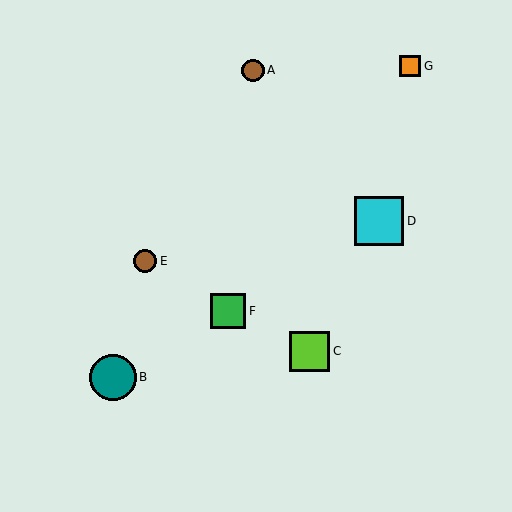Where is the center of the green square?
The center of the green square is at (228, 311).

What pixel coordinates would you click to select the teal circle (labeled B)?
Click at (113, 377) to select the teal circle B.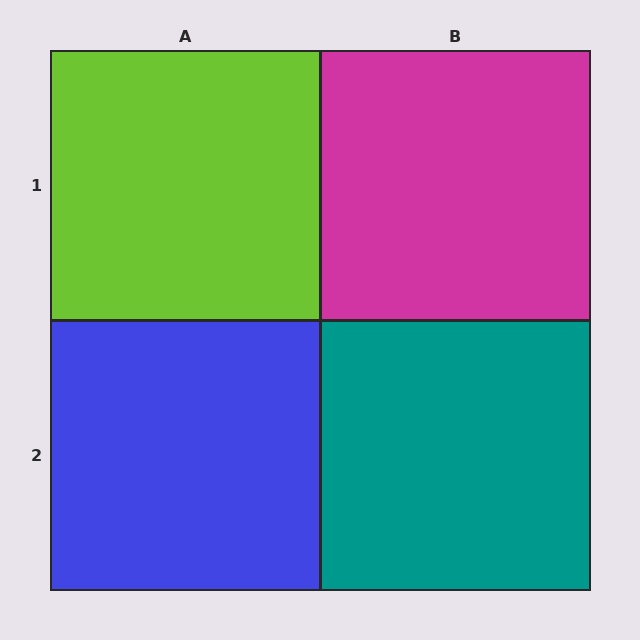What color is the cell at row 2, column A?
Blue.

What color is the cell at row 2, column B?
Teal.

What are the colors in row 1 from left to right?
Lime, magenta.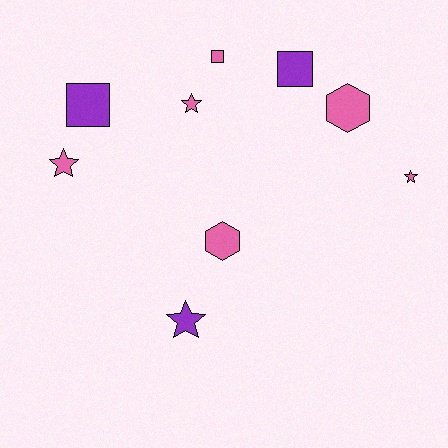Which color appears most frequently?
Pink, with 6 objects.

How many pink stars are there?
There are 3 pink stars.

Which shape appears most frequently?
Star, with 4 objects.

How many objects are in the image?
There are 9 objects.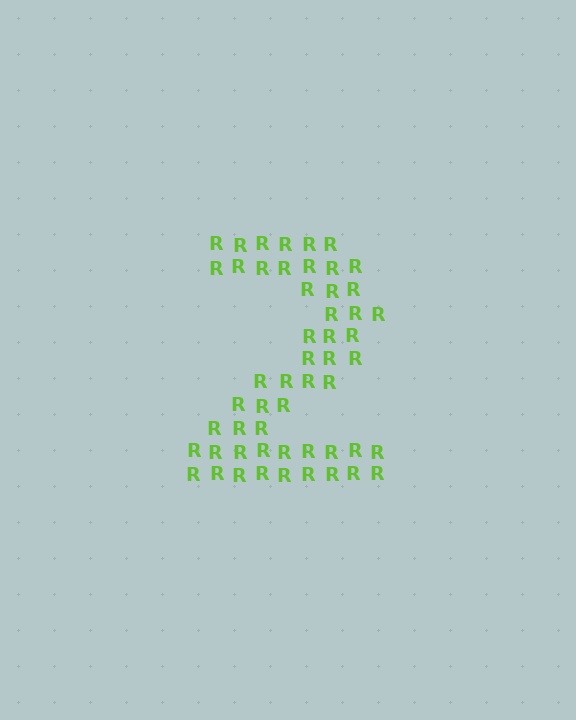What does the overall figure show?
The overall figure shows the digit 2.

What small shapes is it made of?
It is made of small letter R's.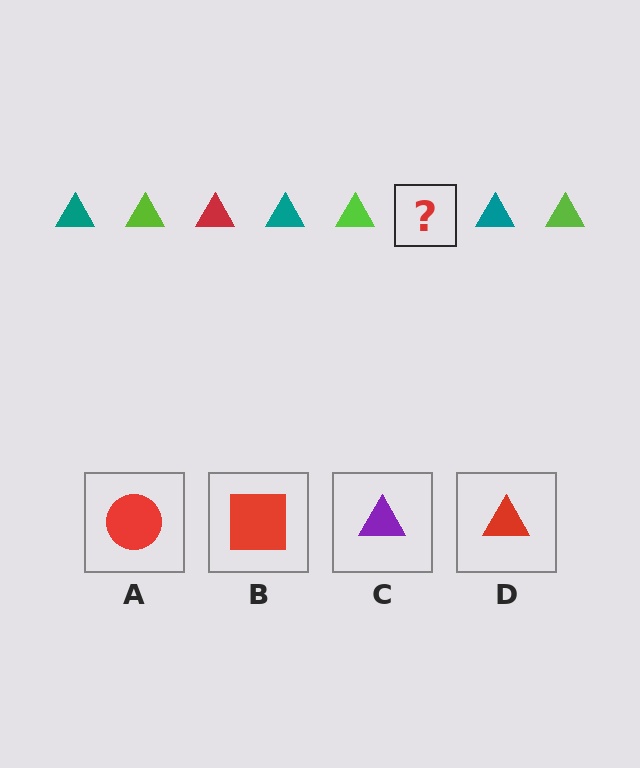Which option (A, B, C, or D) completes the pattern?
D.